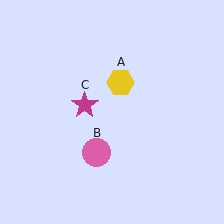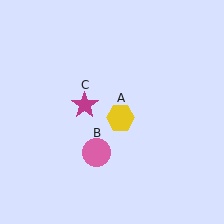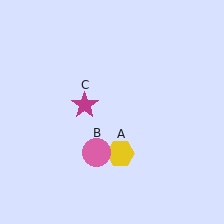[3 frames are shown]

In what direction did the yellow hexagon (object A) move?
The yellow hexagon (object A) moved down.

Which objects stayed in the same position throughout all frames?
Pink circle (object B) and magenta star (object C) remained stationary.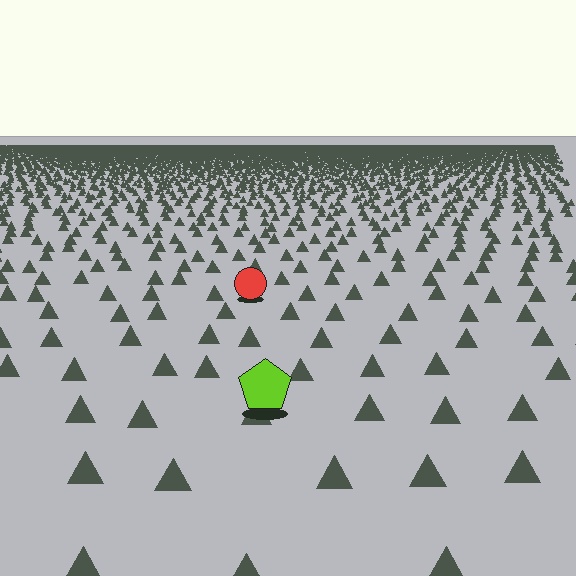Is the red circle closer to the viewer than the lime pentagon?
No. The lime pentagon is closer — you can tell from the texture gradient: the ground texture is coarser near it.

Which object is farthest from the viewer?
The red circle is farthest from the viewer. It appears smaller and the ground texture around it is denser.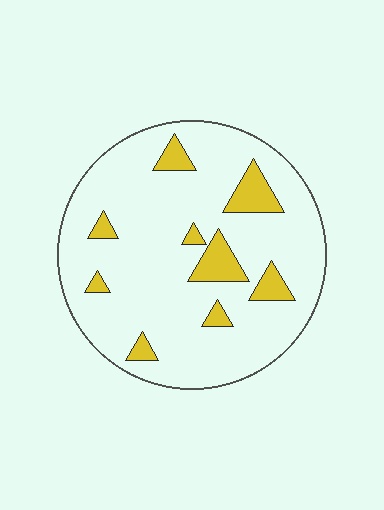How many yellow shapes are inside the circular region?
9.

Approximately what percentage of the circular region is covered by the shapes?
Approximately 15%.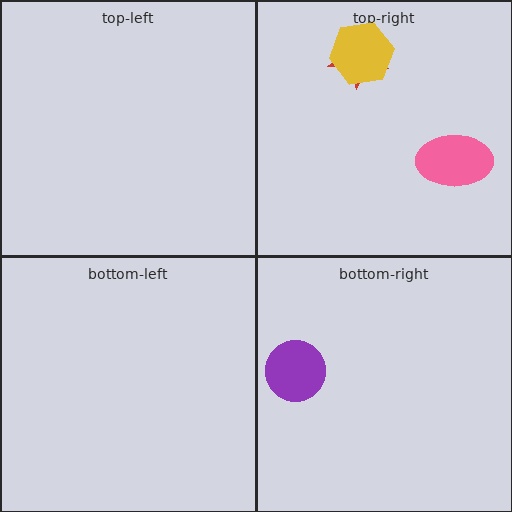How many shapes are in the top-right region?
3.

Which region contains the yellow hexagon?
The top-right region.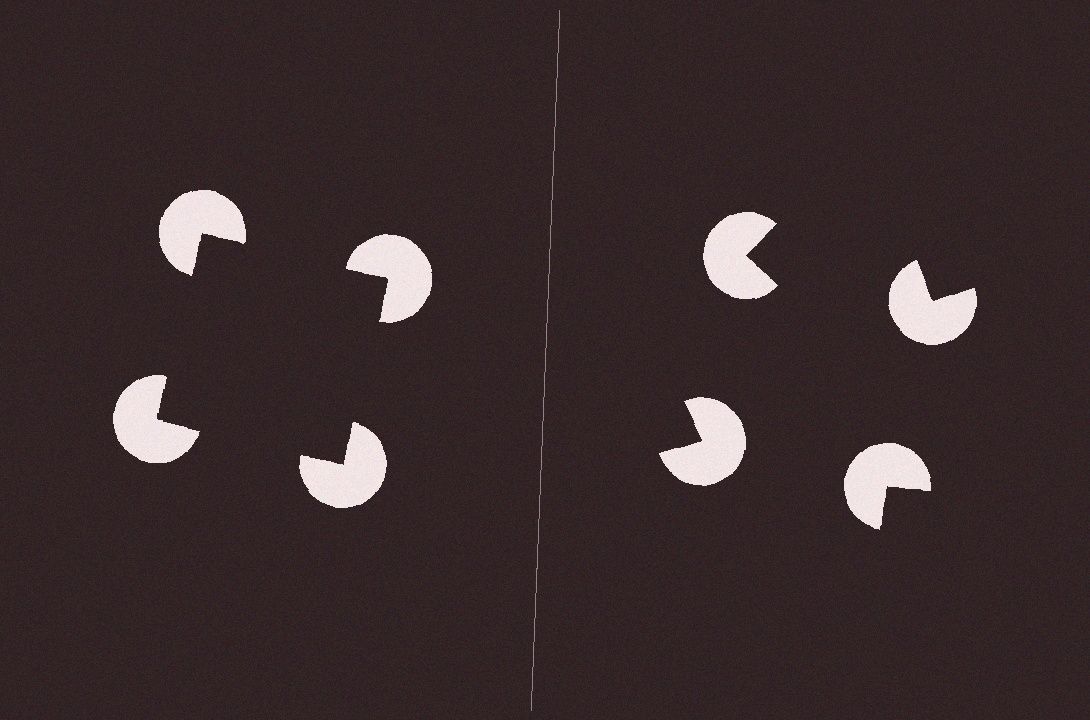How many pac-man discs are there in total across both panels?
8 — 4 on each side.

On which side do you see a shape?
An illusory square appears on the left side. On the right side the wedge cuts are rotated, so no coherent shape forms.